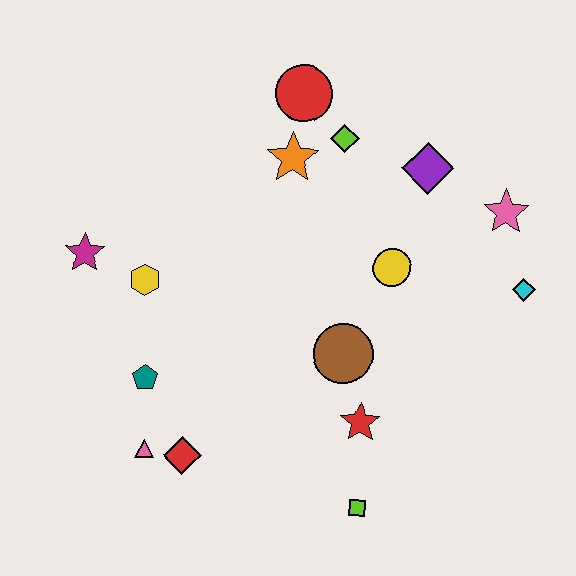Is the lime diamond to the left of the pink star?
Yes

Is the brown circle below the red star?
No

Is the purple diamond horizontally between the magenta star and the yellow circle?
No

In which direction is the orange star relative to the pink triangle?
The orange star is above the pink triangle.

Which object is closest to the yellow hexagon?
The magenta star is closest to the yellow hexagon.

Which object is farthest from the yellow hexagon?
The cyan diamond is farthest from the yellow hexagon.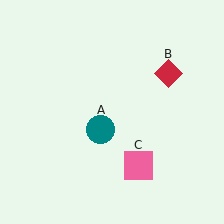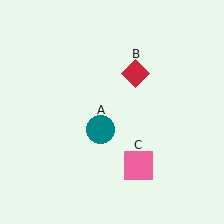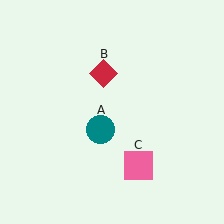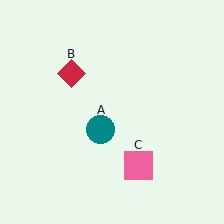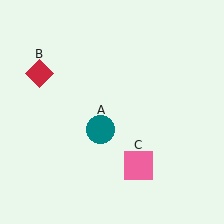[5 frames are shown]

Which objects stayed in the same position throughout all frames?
Teal circle (object A) and pink square (object C) remained stationary.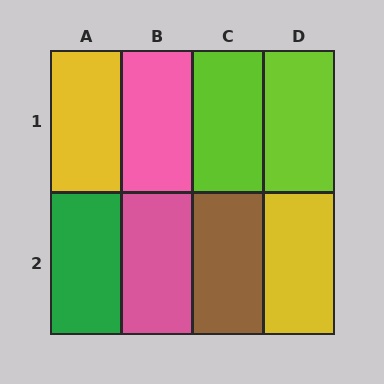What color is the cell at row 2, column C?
Brown.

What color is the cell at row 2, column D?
Yellow.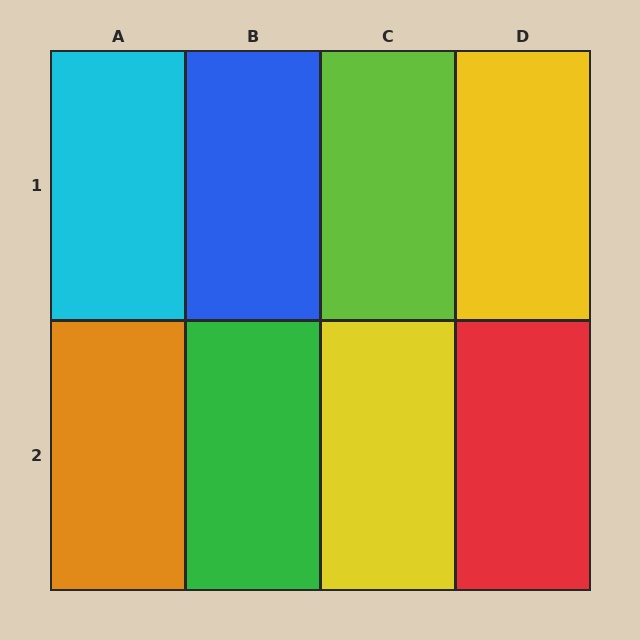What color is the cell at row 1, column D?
Yellow.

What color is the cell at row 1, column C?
Lime.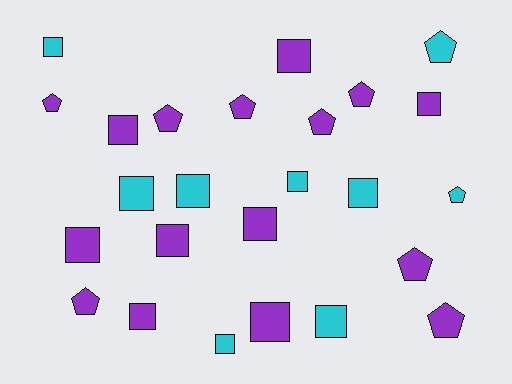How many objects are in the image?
There are 25 objects.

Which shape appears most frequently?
Square, with 15 objects.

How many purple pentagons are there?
There are 8 purple pentagons.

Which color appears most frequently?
Purple, with 16 objects.